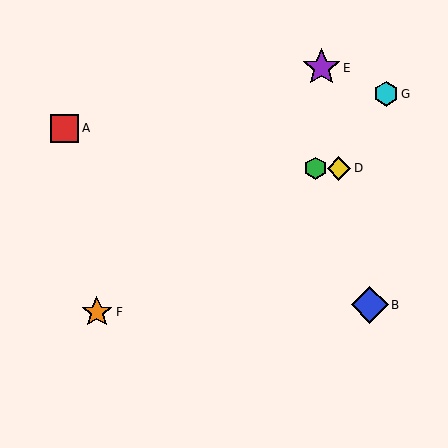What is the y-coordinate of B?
Object B is at y≈305.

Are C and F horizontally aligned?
No, C is at y≈168 and F is at y≈312.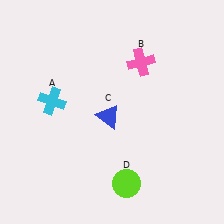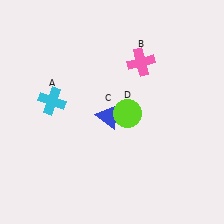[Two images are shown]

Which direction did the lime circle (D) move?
The lime circle (D) moved up.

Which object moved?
The lime circle (D) moved up.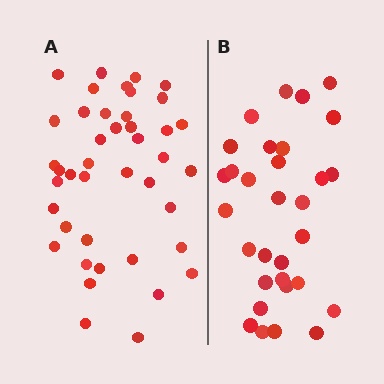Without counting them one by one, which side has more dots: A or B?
Region A (the left region) has more dots.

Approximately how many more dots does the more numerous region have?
Region A has roughly 12 or so more dots than region B.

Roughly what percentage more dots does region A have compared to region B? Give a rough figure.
About 35% more.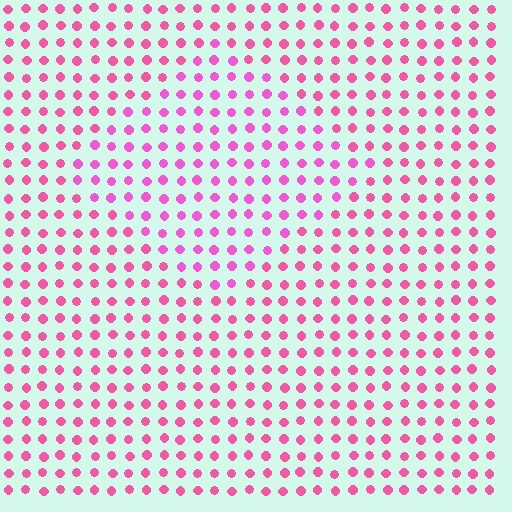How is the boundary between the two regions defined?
The boundary is defined purely by a slight shift in hue (about 19 degrees). Spacing, size, and orientation are identical on both sides.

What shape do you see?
I see a diamond.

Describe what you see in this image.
The image is filled with small pink elements in a uniform arrangement. A diamond-shaped region is visible where the elements are tinted to a slightly different hue, forming a subtle color boundary.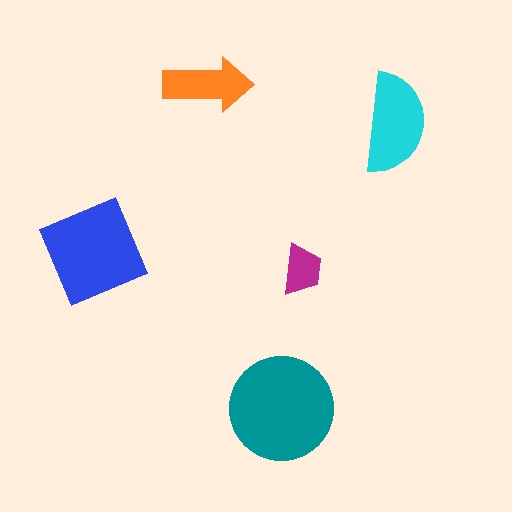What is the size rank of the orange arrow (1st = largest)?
4th.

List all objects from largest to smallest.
The teal circle, the blue square, the cyan semicircle, the orange arrow, the magenta trapezoid.